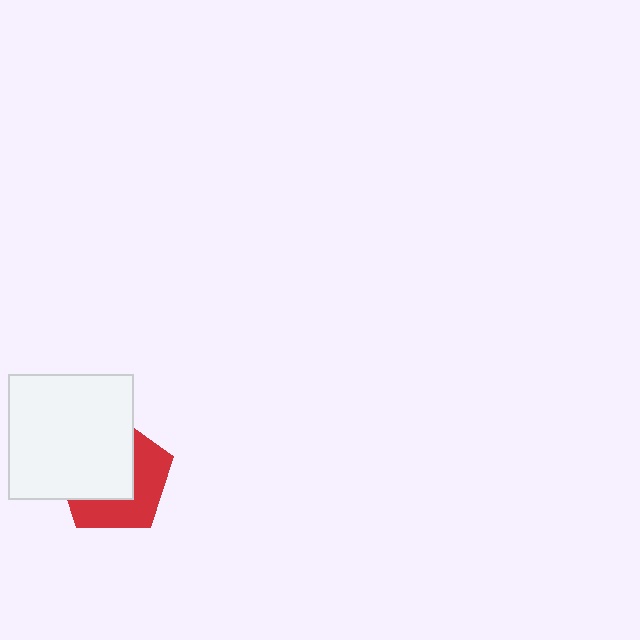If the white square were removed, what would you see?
You would see the complete red pentagon.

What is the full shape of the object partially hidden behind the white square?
The partially hidden object is a red pentagon.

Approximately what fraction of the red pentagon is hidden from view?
Roughly 54% of the red pentagon is hidden behind the white square.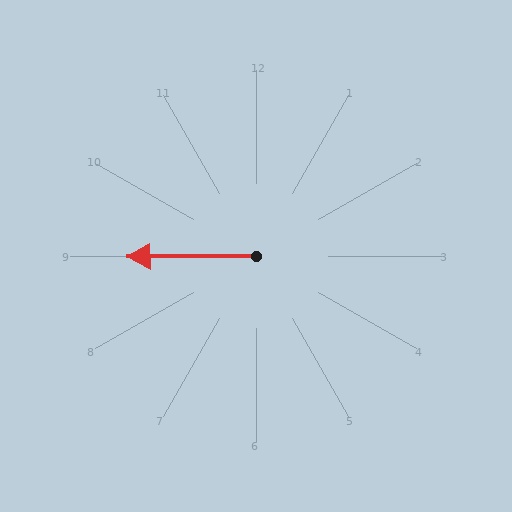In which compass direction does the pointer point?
West.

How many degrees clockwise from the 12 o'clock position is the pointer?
Approximately 270 degrees.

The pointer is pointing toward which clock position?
Roughly 9 o'clock.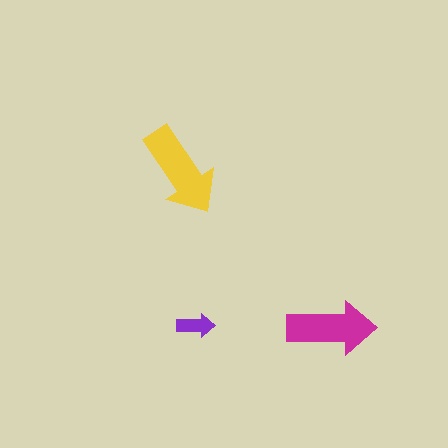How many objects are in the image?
There are 3 objects in the image.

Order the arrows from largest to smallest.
the yellow one, the magenta one, the purple one.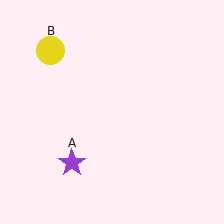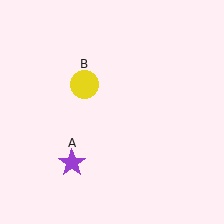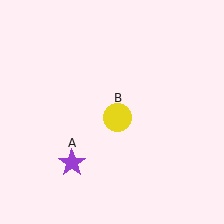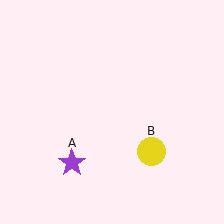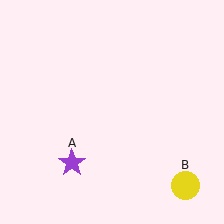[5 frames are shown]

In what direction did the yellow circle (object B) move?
The yellow circle (object B) moved down and to the right.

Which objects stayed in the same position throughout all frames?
Purple star (object A) remained stationary.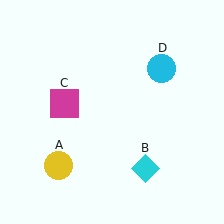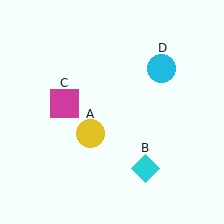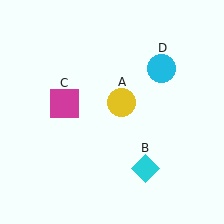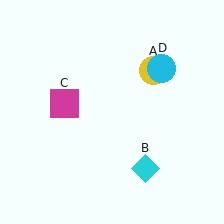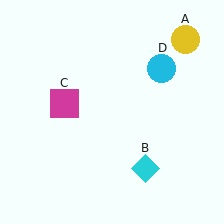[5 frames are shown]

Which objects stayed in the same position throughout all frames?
Cyan diamond (object B) and magenta square (object C) and cyan circle (object D) remained stationary.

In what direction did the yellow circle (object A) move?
The yellow circle (object A) moved up and to the right.